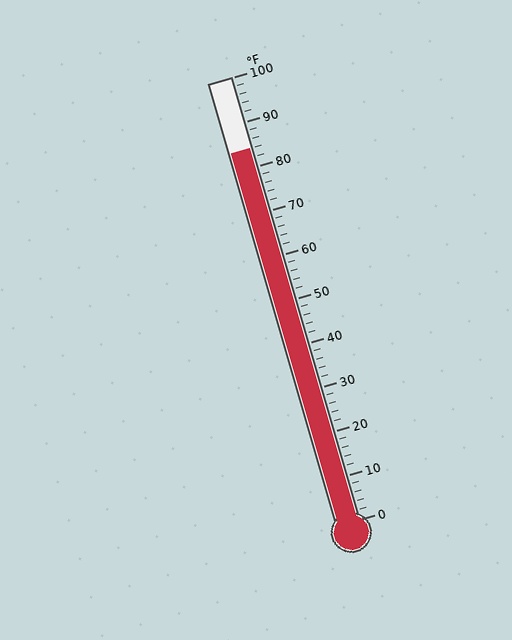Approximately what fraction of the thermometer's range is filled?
The thermometer is filled to approximately 85% of its range.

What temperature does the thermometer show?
The thermometer shows approximately 84°F.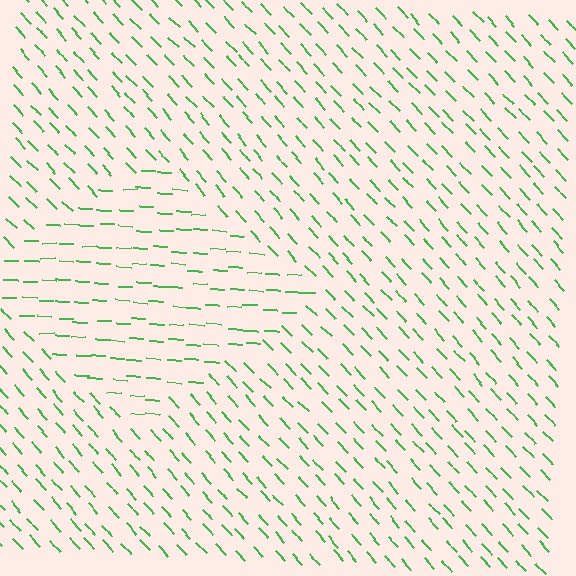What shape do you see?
I see a diamond.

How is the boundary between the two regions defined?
The boundary is defined purely by a change in line orientation (approximately 45 degrees difference). All lines are the same color and thickness.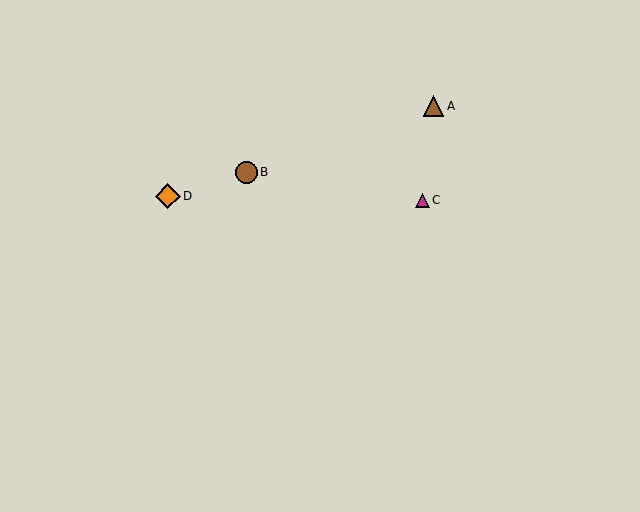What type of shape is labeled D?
Shape D is an orange diamond.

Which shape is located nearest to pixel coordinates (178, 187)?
The orange diamond (labeled D) at (168, 196) is nearest to that location.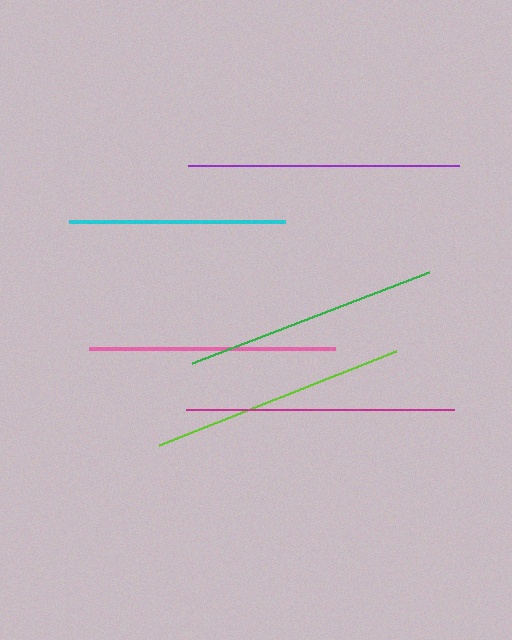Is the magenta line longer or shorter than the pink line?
The magenta line is longer than the pink line.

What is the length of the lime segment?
The lime segment is approximately 255 pixels long.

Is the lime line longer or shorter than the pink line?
The lime line is longer than the pink line.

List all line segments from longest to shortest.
From longest to shortest: purple, magenta, lime, green, pink, cyan.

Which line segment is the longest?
The purple line is the longest at approximately 271 pixels.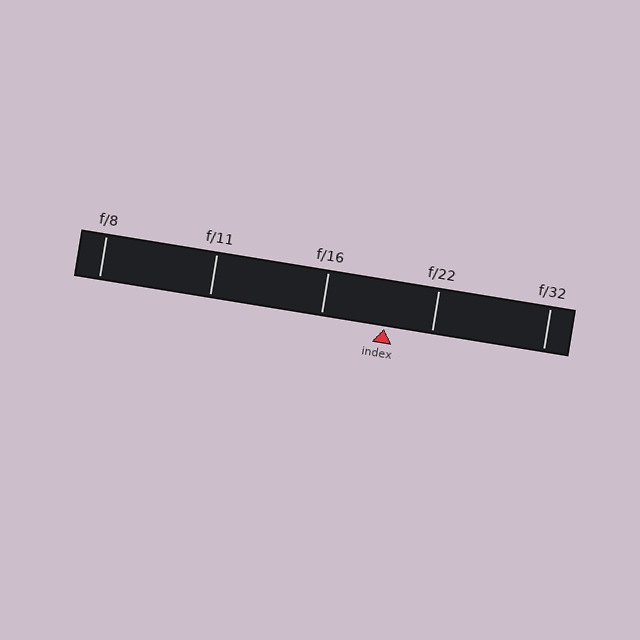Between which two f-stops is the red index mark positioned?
The index mark is between f/16 and f/22.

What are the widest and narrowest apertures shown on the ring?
The widest aperture shown is f/8 and the narrowest is f/32.